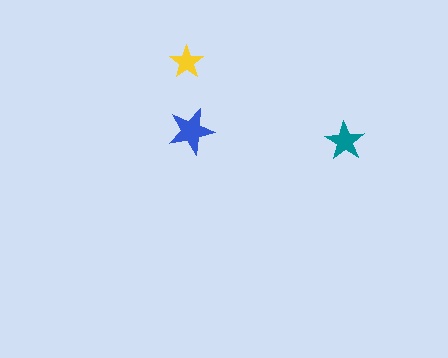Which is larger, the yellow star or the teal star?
The teal one.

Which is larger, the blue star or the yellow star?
The blue one.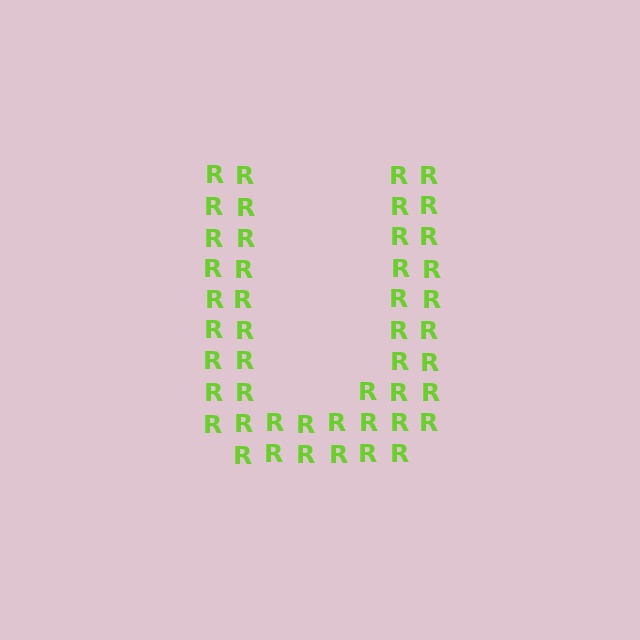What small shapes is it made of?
It is made of small letter R's.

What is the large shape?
The large shape is the letter U.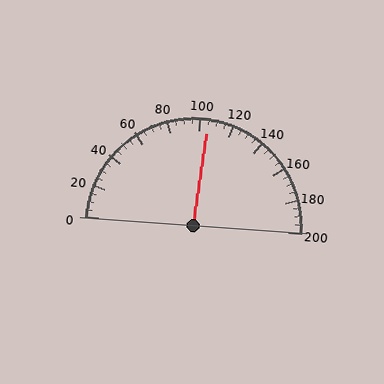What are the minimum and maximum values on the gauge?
The gauge ranges from 0 to 200.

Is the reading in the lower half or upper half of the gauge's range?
The reading is in the upper half of the range (0 to 200).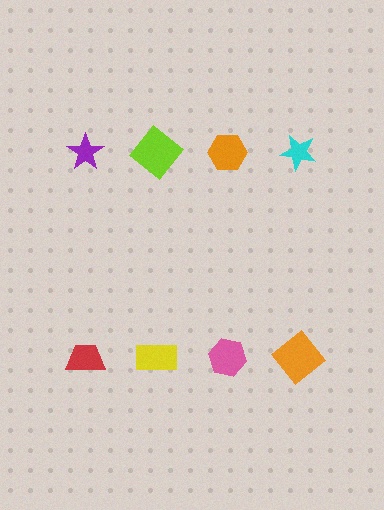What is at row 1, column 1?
A purple star.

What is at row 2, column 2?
A yellow rectangle.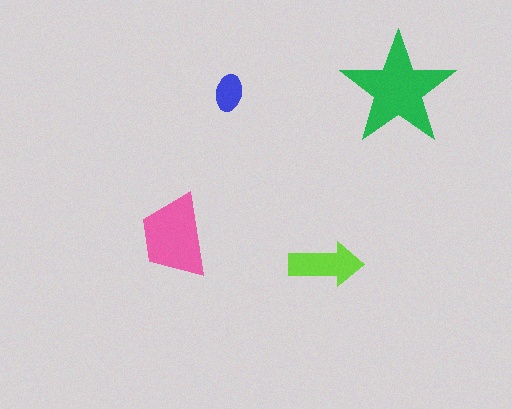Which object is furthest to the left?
The pink trapezoid is leftmost.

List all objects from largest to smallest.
The green star, the pink trapezoid, the lime arrow, the blue ellipse.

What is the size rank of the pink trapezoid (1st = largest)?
2nd.